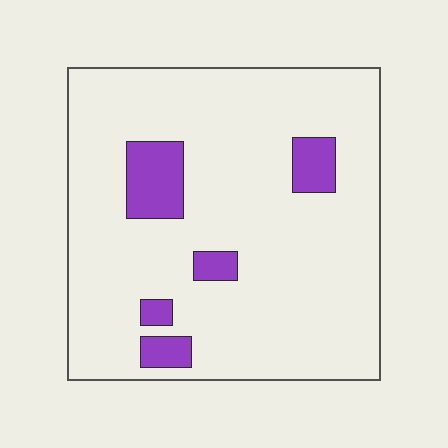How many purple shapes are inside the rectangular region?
5.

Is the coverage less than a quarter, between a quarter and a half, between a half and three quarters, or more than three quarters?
Less than a quarter.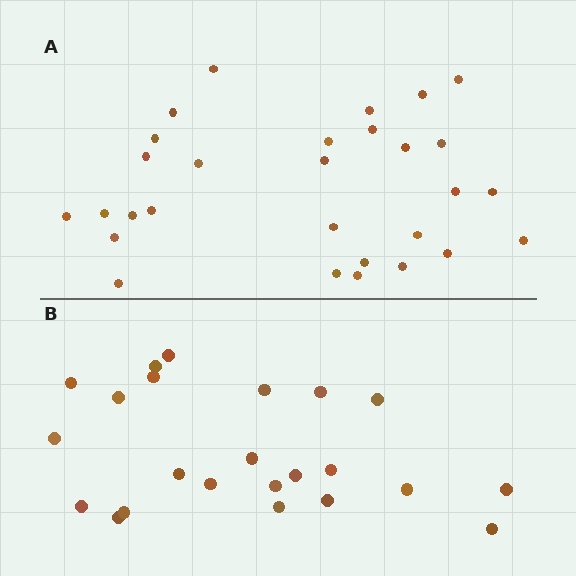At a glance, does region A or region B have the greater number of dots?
Region A (the top region) has more dots.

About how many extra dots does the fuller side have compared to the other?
Region A has about 6 more dots than region B.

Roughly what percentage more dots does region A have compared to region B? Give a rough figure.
About 25% more.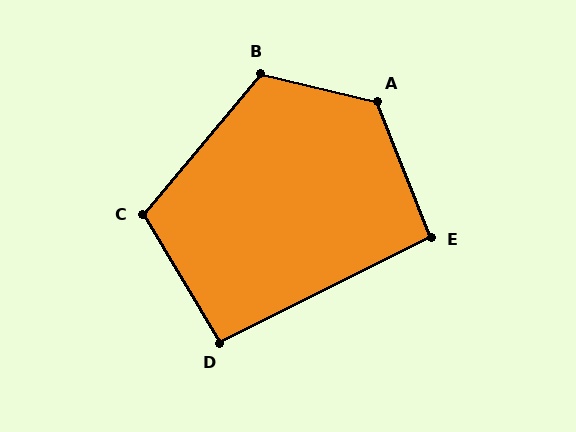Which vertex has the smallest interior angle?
D, at approximately 94 degrees.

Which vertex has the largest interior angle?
A, at approximately 125 degrees.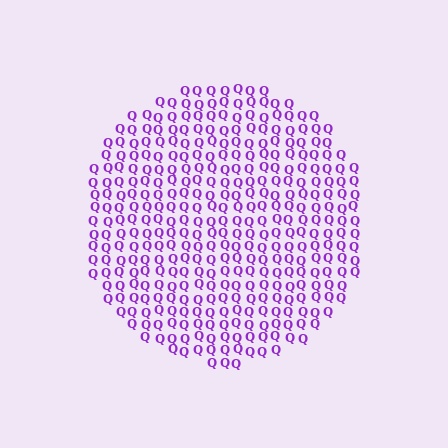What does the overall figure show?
The overall figure shows a circle.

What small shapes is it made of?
It is made of small letter Q's.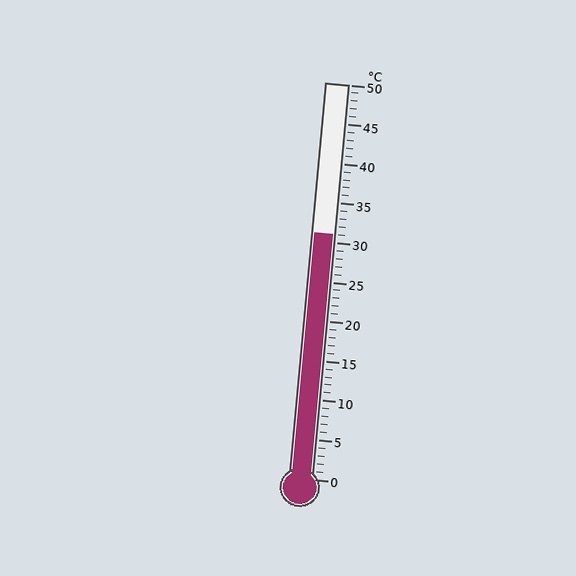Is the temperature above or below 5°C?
The temperature is above 5°C.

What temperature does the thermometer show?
The thermometer shows approximately 31°C.